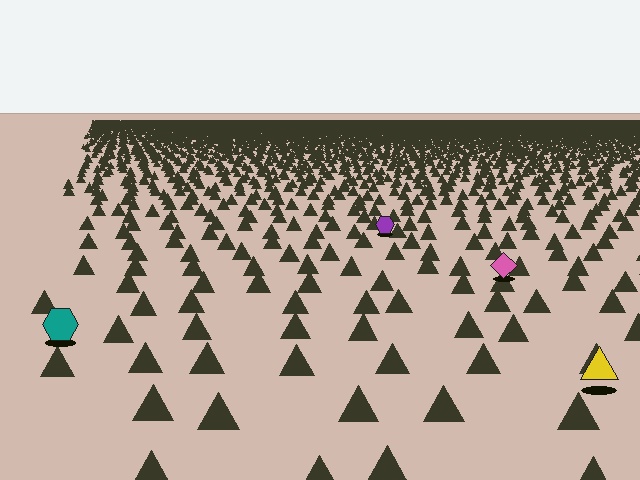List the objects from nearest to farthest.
From nearest to farthest: the yellow triangle, the teal hexagon, the pink diamond, the purple hexagon.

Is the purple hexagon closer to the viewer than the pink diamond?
No. The pink diamond is closer — you can tell from the texture gradient: the ground texture is coarser near it.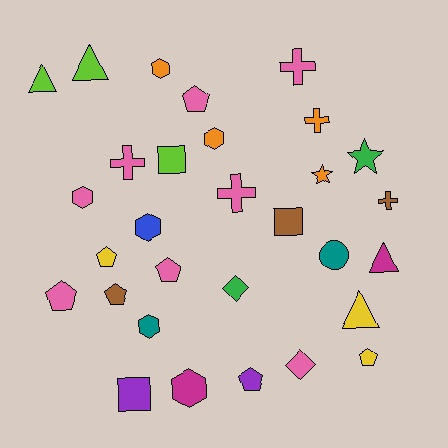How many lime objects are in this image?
There are 3 lime objects.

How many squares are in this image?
There are 3 squares.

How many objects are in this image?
There are 30 objects.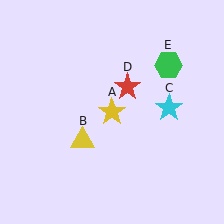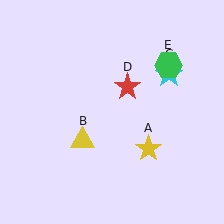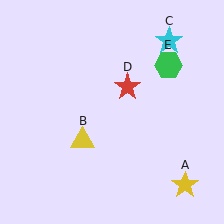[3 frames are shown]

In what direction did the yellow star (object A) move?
The yellow star (object A) moved down and to the right.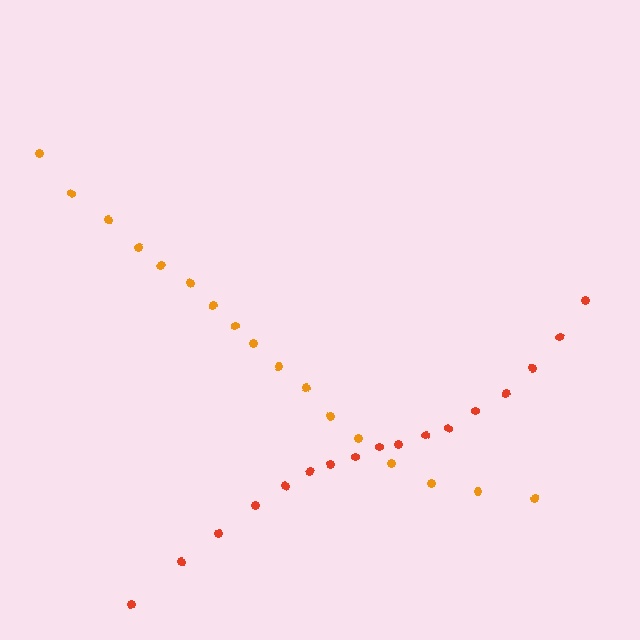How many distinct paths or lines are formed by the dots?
There are 2 distinct paths.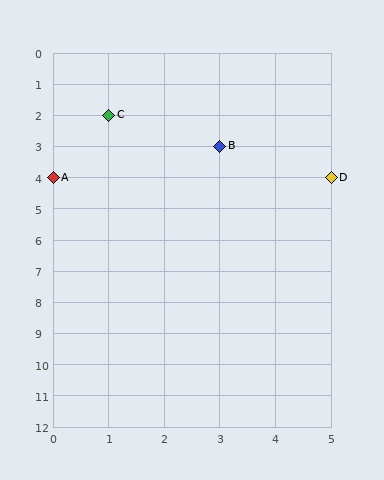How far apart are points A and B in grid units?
Points A and B are 3 columns and 1 row apart (about 3.2 grid units diagonally).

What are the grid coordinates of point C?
Point C is at grid coordinates (1, 2).